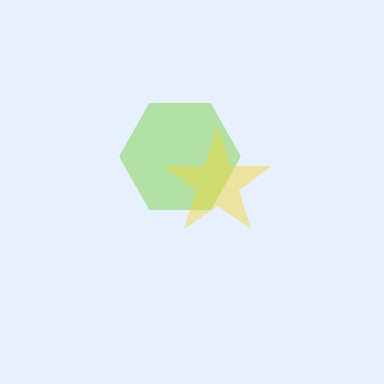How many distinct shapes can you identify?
There are 2 distinct shapes: a lime hexagon, a yellow star.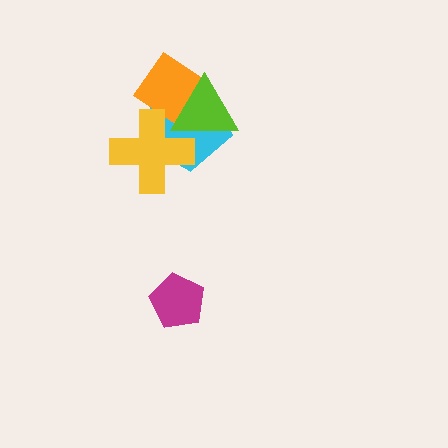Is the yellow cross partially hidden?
Yes, it is partially covered by another shape.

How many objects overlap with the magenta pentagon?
0 objects overlap with the magenta pentagon.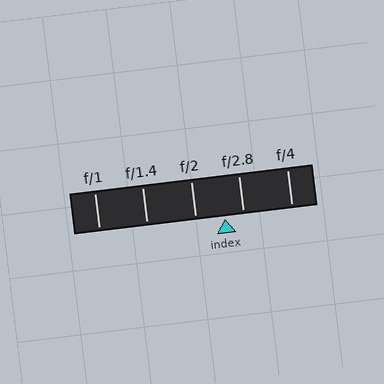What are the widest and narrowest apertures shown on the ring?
The widest aperture shown is f/1 and the narrowest is f/4.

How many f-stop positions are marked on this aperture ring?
There are 5 f-stop positions marked.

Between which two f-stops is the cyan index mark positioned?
The index mark is between f/2 and f/2.8.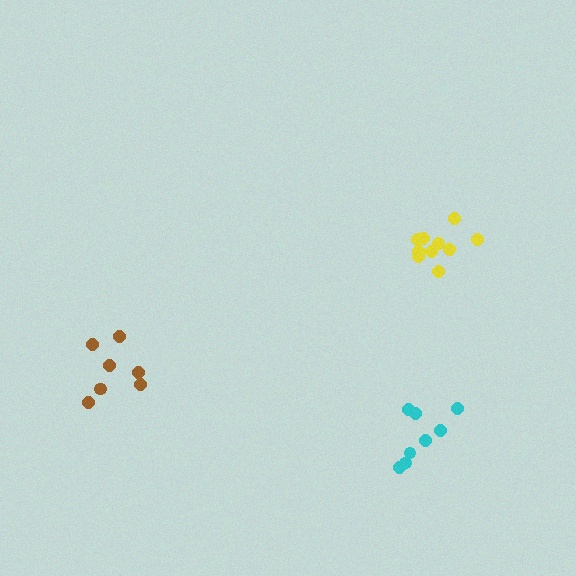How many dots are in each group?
Group 1: 7 dots, Group 2: 10 dots, Group 3: 8 dots (25 total).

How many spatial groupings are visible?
There are 3 spatial groupings.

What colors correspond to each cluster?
The clusters are colored: brown, yellow, cyan.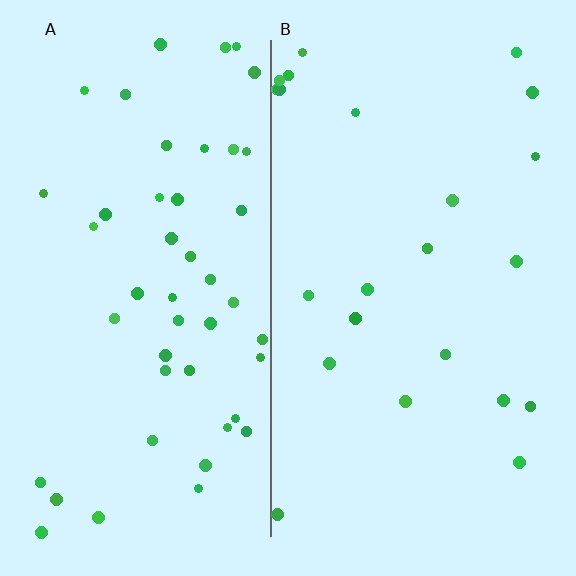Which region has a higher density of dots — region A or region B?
A (the left).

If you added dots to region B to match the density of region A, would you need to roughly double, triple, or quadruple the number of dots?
Approximately double.